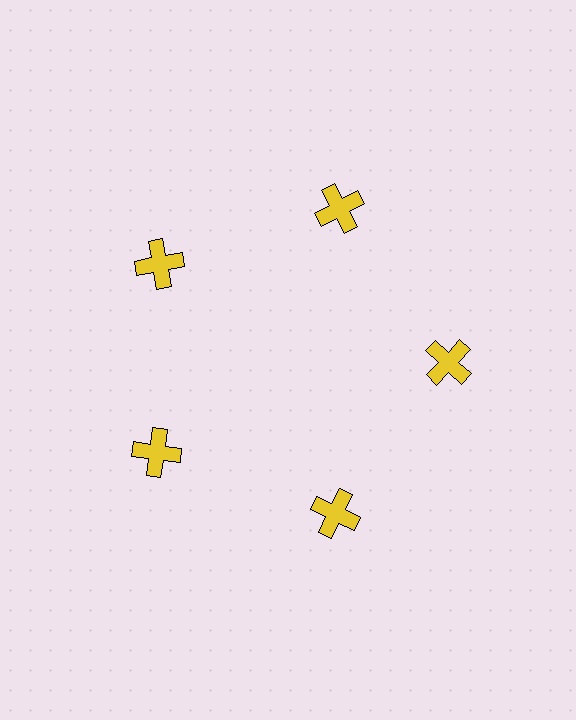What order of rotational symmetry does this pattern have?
This pattern has 5-fold rotational symmetry.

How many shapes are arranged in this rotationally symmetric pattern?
There are 5 shapes, arranged in 5 groups of 1.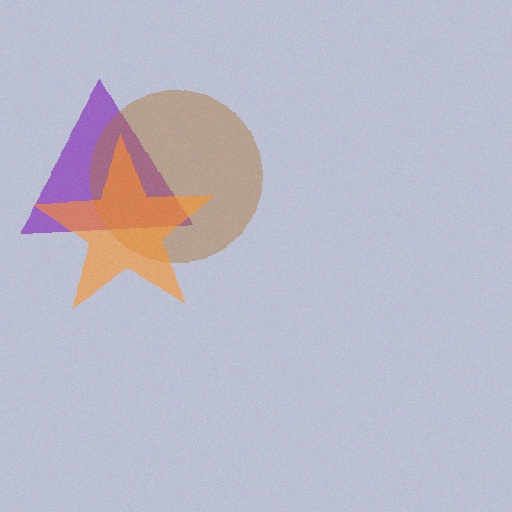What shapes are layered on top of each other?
The layered shapes are: a purple triangle, a brown circle, an orange star.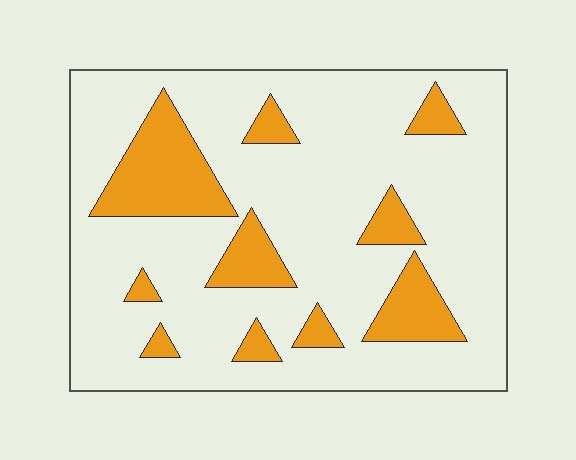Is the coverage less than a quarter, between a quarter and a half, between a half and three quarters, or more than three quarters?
Less than a quarter.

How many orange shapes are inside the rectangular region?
10.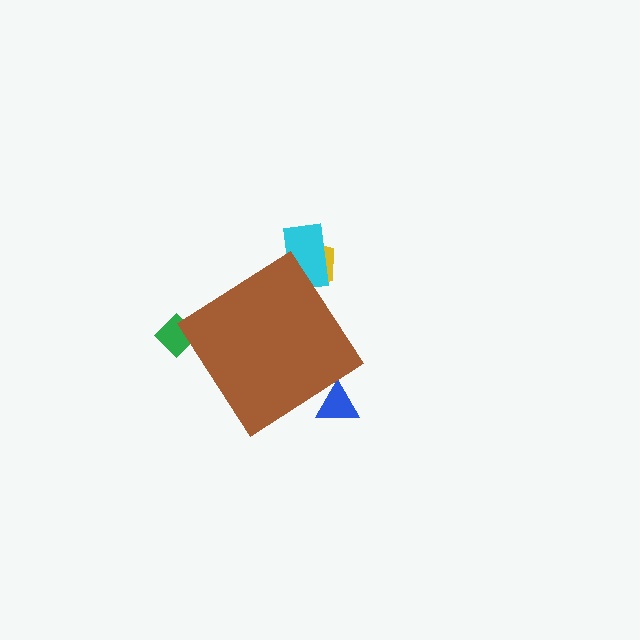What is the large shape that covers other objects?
A brown diamond.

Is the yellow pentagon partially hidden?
Yes, the yellow pentagon is partially hidden behind the brown diamond.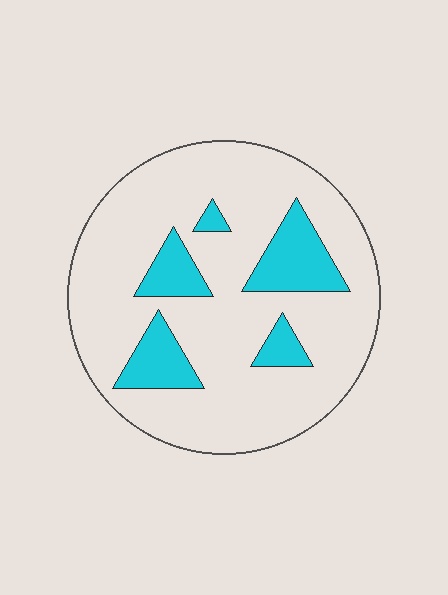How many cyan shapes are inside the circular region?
5.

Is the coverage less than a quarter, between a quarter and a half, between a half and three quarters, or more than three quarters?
Less than a quarter.